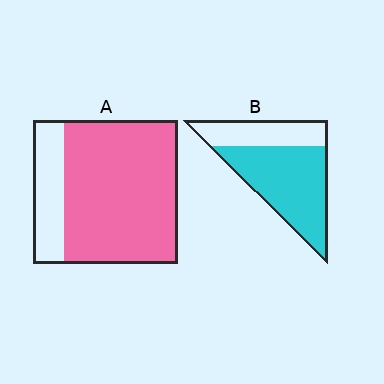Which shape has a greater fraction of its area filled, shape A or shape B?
Shape A.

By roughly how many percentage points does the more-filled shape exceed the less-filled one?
By roughly 10 percentage points (A over B).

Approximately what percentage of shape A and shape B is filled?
A is approximately 80% and B is approximately 65%.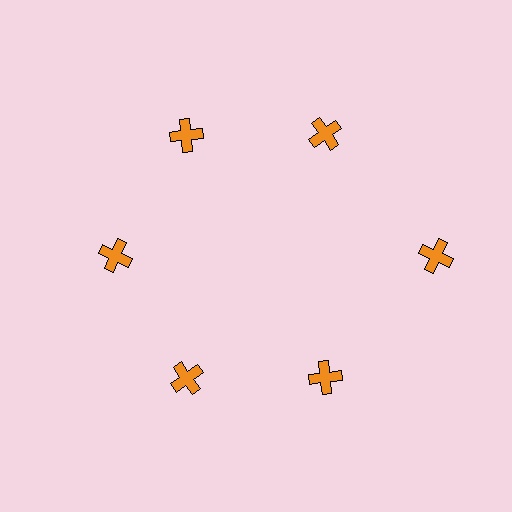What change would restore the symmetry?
The symmetry would be restored by moving it inward, back onto the ring so that all 6 crosses sit at equal angles and equal distance from the center.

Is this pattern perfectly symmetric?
No. The 6 orange crosses are arranged in a ring, but one element near the 3 o'clock position is pushed outward from the center, breaking the 6-fold rotational symmetry.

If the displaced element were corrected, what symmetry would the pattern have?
It would have 6-fold rotational symmetry — the pattern would map onto itself every 60 degrees.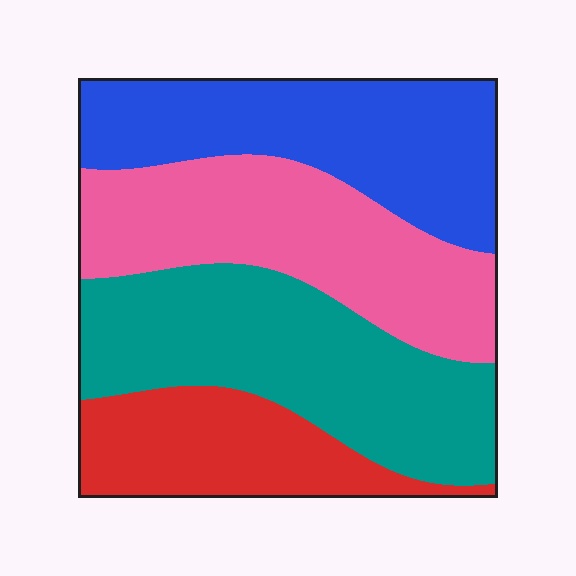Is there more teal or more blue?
Teal.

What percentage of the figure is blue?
Blue covers around 25% of the figure.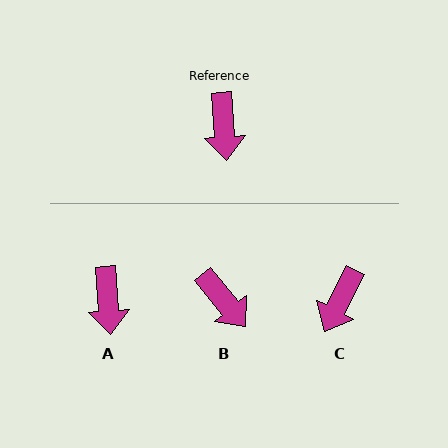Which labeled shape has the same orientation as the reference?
A.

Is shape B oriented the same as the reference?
No, it is off by about 36 degrees.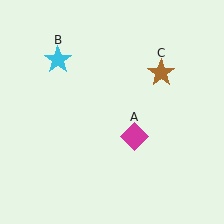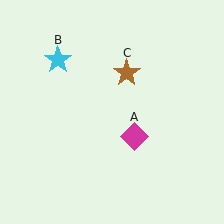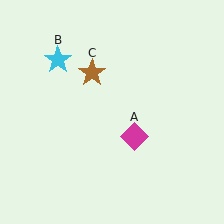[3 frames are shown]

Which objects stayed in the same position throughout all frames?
Magenta diamond (object A) and cyan star (object B) remained stationary.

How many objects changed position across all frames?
1 object changed position: brown star (object C).